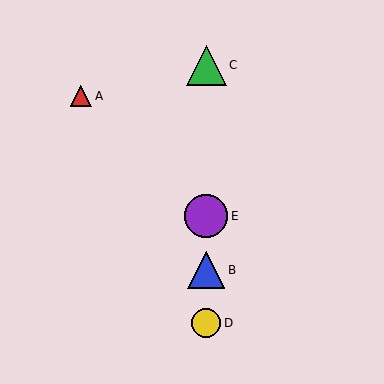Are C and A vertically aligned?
No, C is at x≈206 and A is at x≈81.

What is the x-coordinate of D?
Object D is at x≈206.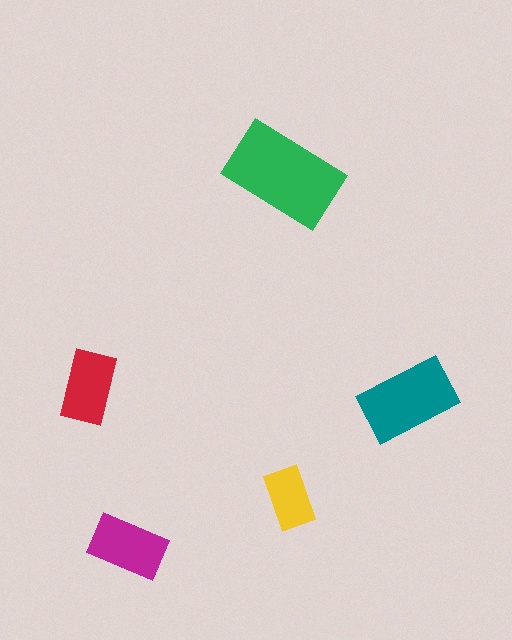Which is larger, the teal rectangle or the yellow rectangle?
The teal one.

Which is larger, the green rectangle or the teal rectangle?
The green one.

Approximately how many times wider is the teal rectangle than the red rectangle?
About 1.5 times wider.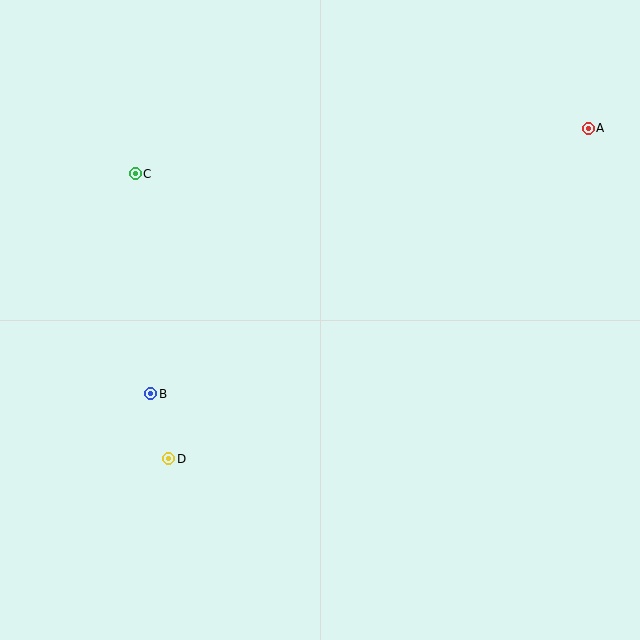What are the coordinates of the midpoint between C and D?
The midpoint between C and D is at (152, 316).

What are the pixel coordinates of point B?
Point B is at (151, 394).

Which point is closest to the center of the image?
Point B at (151, 394) is closest to the center.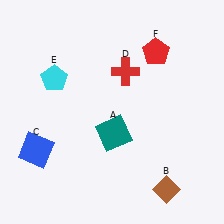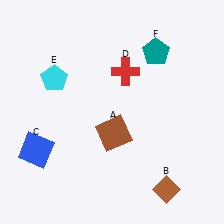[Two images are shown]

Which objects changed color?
A changed from teal to brown. F changed from red to teal.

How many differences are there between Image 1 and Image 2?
There are 2 differences between the two images.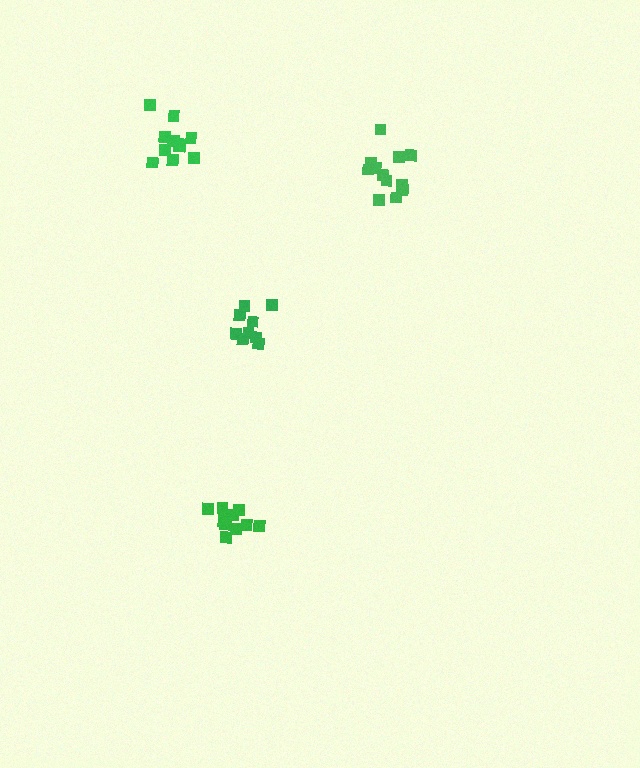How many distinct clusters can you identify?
There are 4 distinct clusters.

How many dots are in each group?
Group 1: 9 dots, Group 2: 12 dots, Group 3: 12 dots, Group 4: 13 dots (46 total).